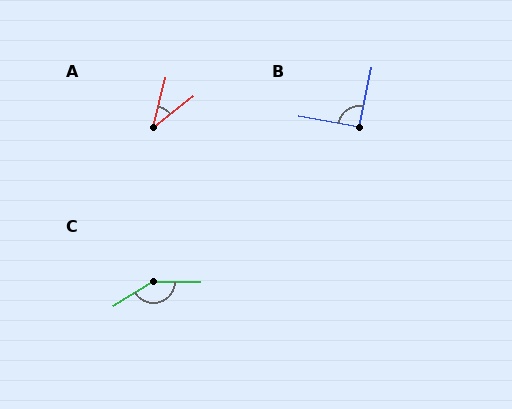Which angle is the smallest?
A, at approximately 38 degrees.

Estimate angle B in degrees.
Approximately 92 degrees.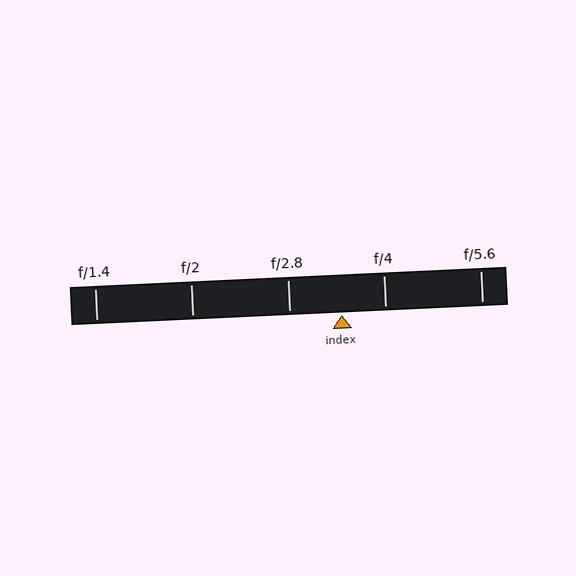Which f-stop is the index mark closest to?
The index mark is closest to f/4.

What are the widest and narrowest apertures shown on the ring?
The widest aperture shown is f/1.4 and the narrowest is f/5.6.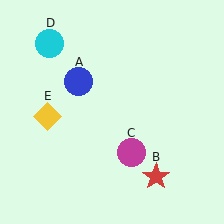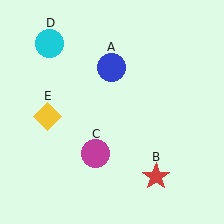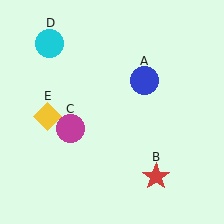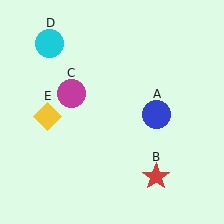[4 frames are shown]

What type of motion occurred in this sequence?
The blue circle (object A), magenta circle (object C) rotated clockwise around the center of the scene.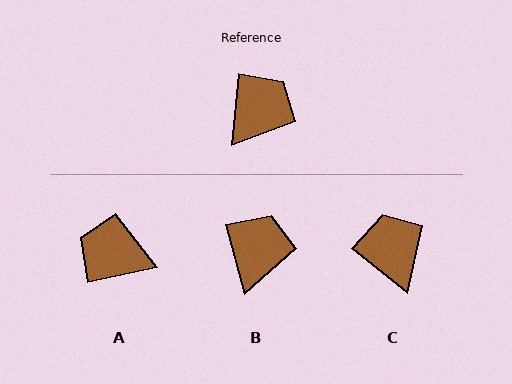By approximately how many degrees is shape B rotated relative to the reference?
Approximately 21 degrees counter-clockwise.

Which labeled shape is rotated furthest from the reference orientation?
A, about 108 degrees away.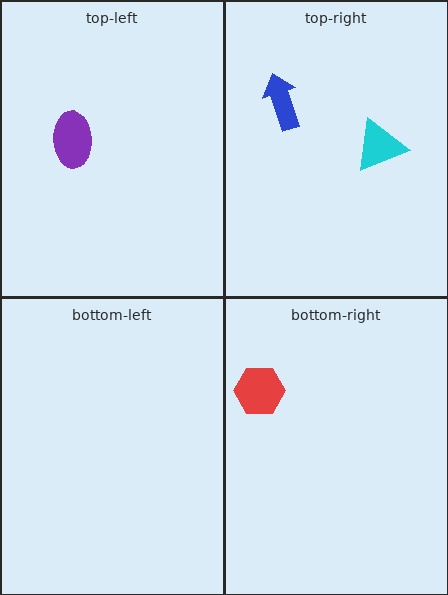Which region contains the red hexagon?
The bottom-right region.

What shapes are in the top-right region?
The cyan triangle, the blue arrow.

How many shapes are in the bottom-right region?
1.